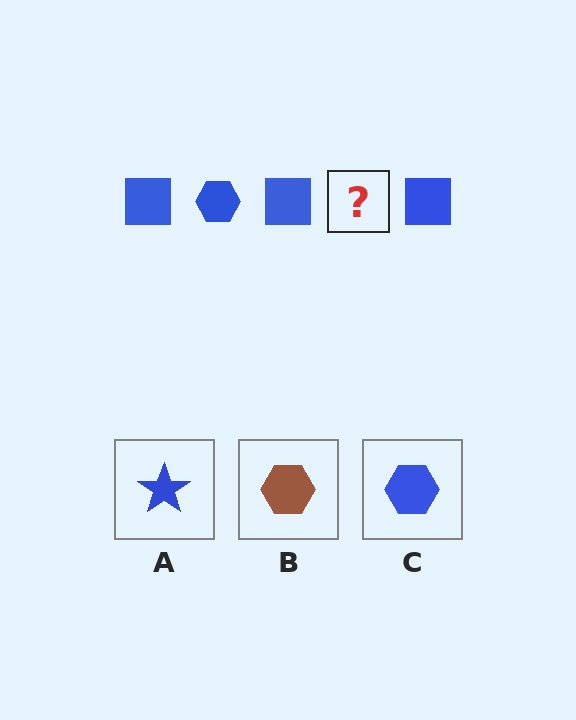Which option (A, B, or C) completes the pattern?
C.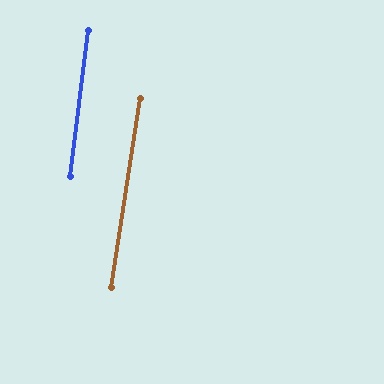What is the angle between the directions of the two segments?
Approximately 2 degrees.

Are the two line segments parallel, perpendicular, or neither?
Parallel — their directions differ by only 1.8°.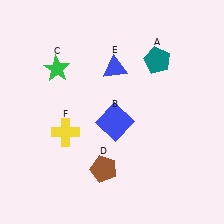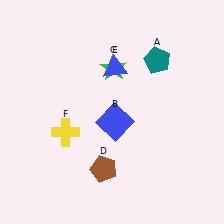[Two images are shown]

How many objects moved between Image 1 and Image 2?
1 object moved between the two images.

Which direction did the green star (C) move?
The green star (C) moved right.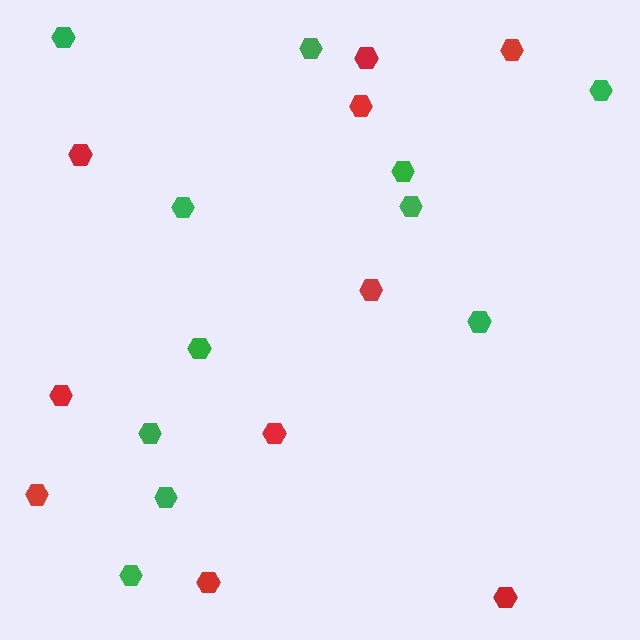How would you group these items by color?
There are 2 groups: one group of red hexagons (10) and one group of green hexagons (11).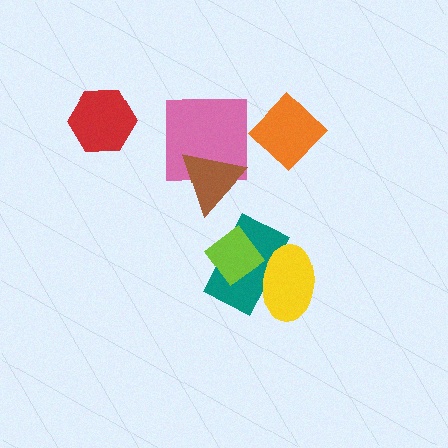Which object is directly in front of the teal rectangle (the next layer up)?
The yellow ellipse is directly in front of the teal rectangle.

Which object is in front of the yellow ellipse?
The lime diamond is in front of the yellow ellipse.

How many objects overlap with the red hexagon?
0 objects overlap with the red hexagon.